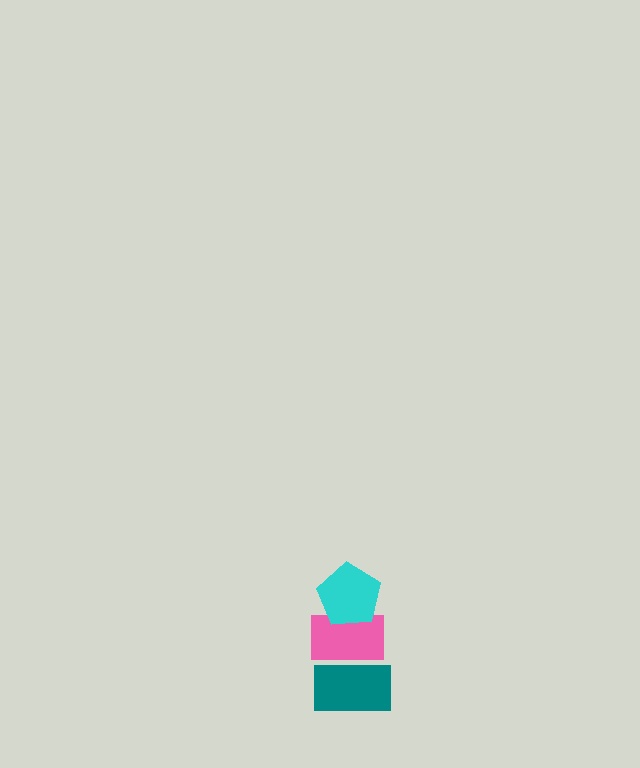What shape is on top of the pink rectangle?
The cyan pentagon is on top of the pink rectangle.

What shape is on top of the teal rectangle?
The pink rectangle is on top of the teal rectangle.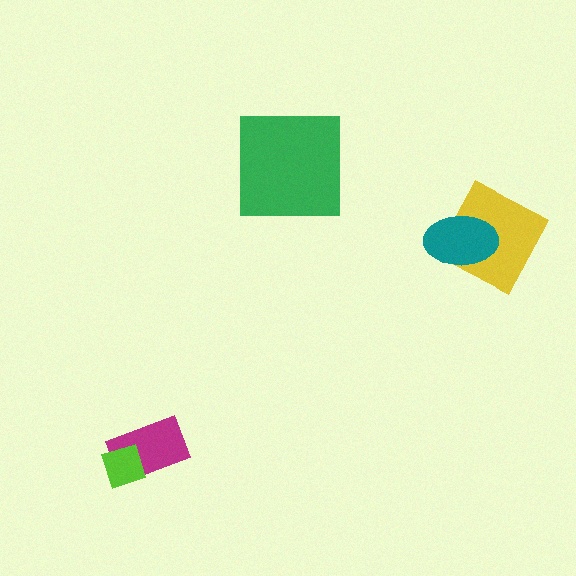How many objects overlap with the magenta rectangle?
1 object overlaps with the magenta rectangle.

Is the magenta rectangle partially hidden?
Yes, it is partially covered by another shape.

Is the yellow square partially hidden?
Yes, it is partially covered by another shape.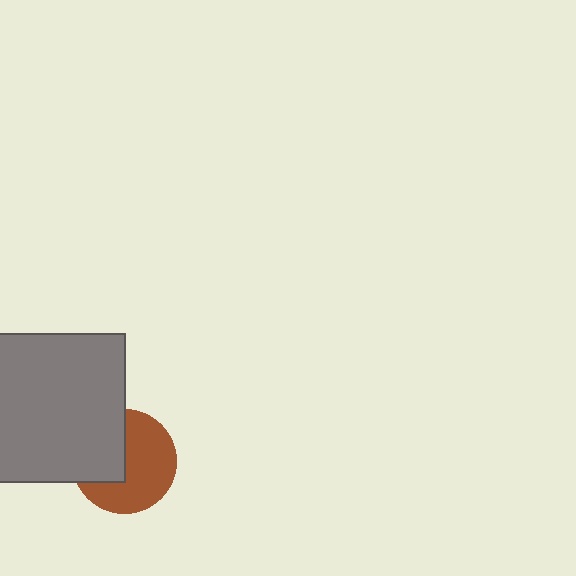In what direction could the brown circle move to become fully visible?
The brown circle could move right. That would shift it out from behind the gray square entirely.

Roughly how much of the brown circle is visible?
About half of it is visible (roughly 61%).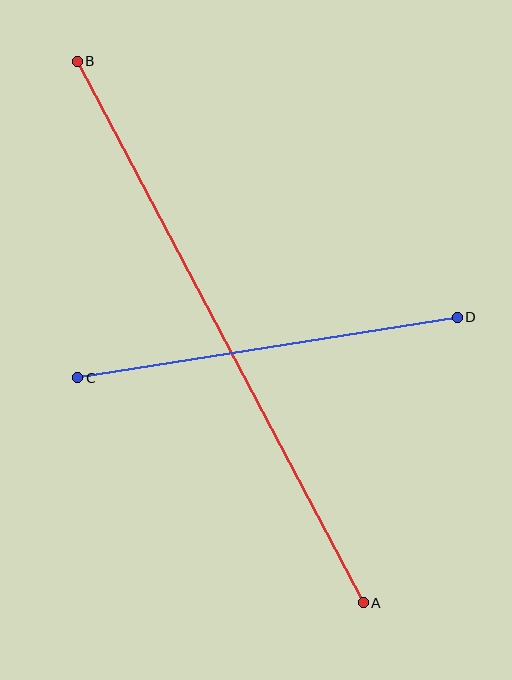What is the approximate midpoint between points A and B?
The midpoint is at approximately (220, 332) pixels.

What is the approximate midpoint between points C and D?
The midpoint is at approximately (267, 347) pixels.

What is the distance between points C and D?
The distance is approximately 384 pixels.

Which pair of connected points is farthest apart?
Points A and B are farthest apart.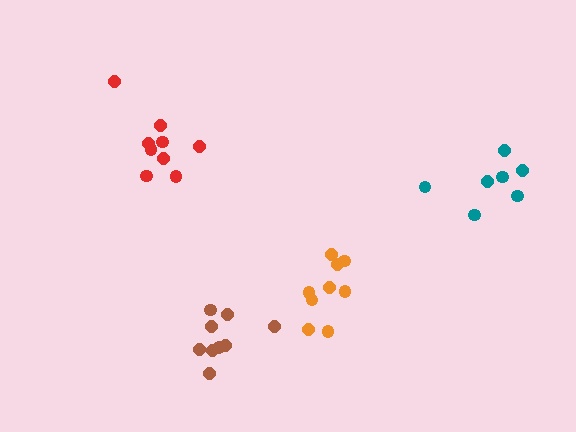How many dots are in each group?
Group 1: 7 dots, Group 2: 9 dots, Group 3: 9 dots, Group 4: 9 dots (34 total).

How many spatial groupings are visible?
There are 4 spatial groupings.